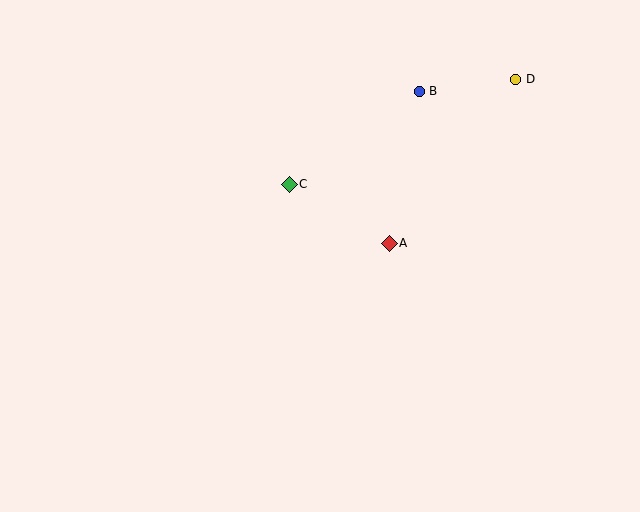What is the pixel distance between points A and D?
The distance between A and D is 207 pixels.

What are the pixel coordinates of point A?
Point A is at (389, 243).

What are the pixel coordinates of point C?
Point C is at (289, 184).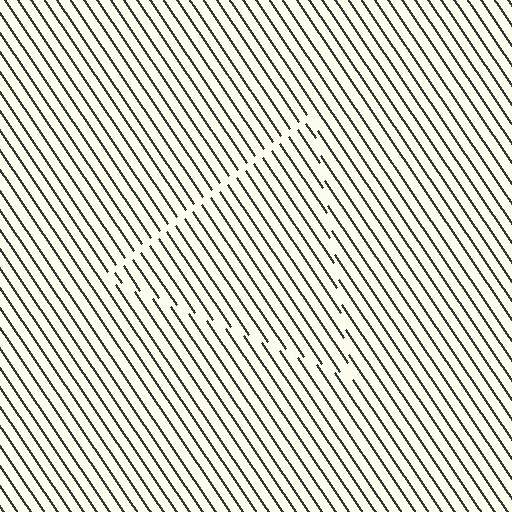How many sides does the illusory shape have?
3 sides — the line-ends trace a triangle.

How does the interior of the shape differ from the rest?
The interior of the shape contains the same grating, shifted by half a period — the contour is defined by the phase discontinuity where line-ends from the inner and outer gratings abut.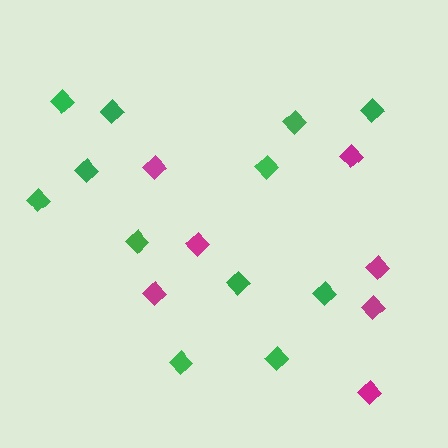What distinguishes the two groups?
There are 2 groups: one group of green diamonds (12) and one group of magenta diamonds (7).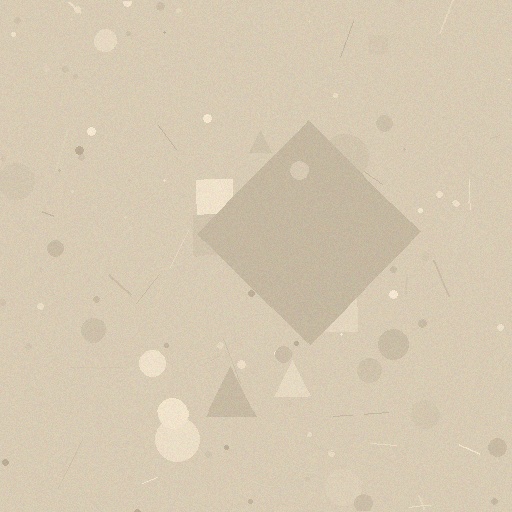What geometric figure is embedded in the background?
A diamond is embedded in the background.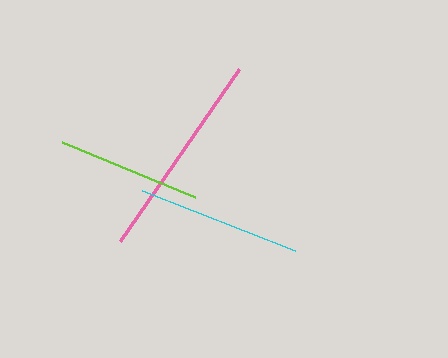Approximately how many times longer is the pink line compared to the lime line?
The pink line is approximately 1.4 times the length of the lime line.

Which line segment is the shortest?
The lime line is the shortest at approximately 144 pixels.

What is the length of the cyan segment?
The cyan segment is approximately 164 pixels long.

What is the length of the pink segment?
The pink segment is approximately 209 pixels long.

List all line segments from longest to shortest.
From longest to shortest: pink, cyan, lime.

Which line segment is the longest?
The pink line is the longest at approximately 209 pixels.